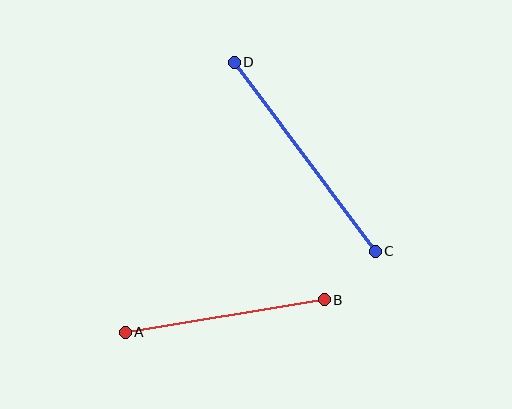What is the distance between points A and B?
The distance is approximately 201 pixels.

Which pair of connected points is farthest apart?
Points C and D are farthest apart.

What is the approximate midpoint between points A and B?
The midpoint is at approximately (225, 316) pixels.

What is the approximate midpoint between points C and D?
The midpoint is at approximately (305, 157) pixels.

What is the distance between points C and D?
The distance is approximately 236 pixels.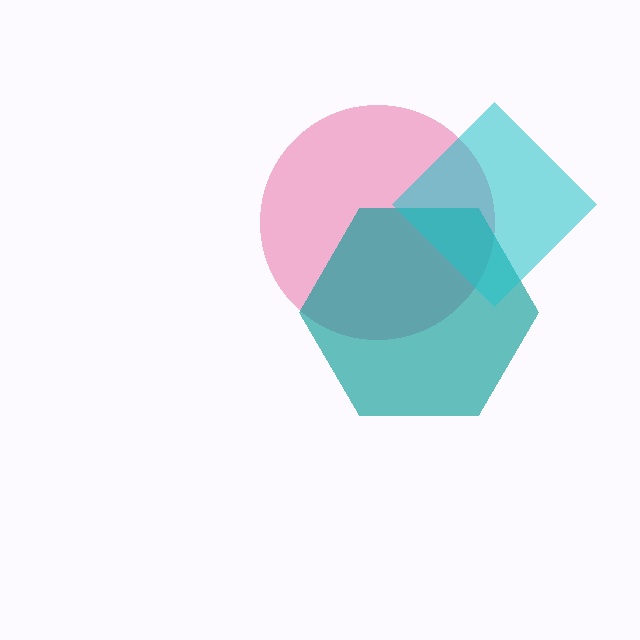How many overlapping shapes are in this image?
There are 3 overlapping shapes in the image.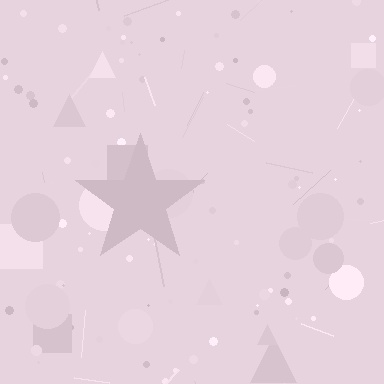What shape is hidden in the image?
A star is hidden in the image.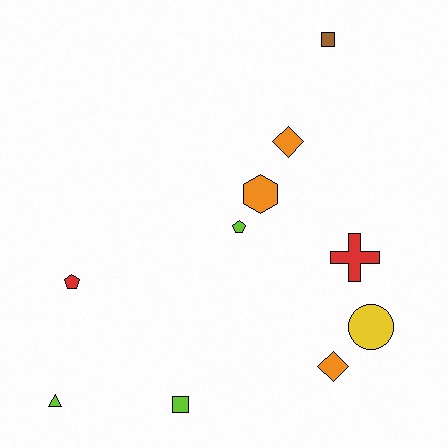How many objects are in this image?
There are 10 objects.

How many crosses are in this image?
There is 1 cross.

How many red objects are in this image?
There are 2 red objects.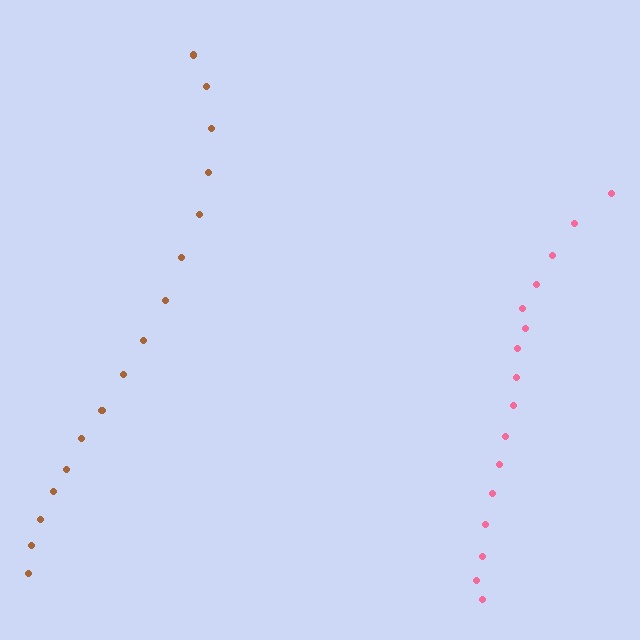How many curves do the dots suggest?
There are 2 distinct paths.